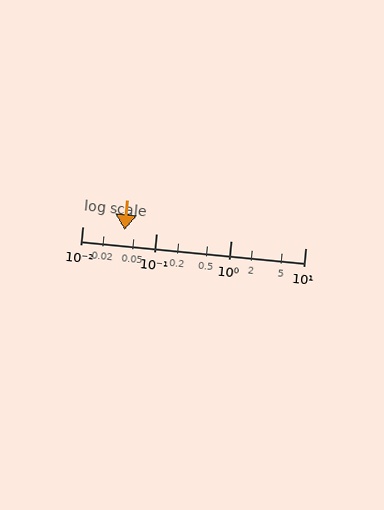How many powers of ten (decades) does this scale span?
The scale spans 3 decades, from 0.01 to 10.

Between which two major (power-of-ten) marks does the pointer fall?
The pointer is between 0.01 and 0.1.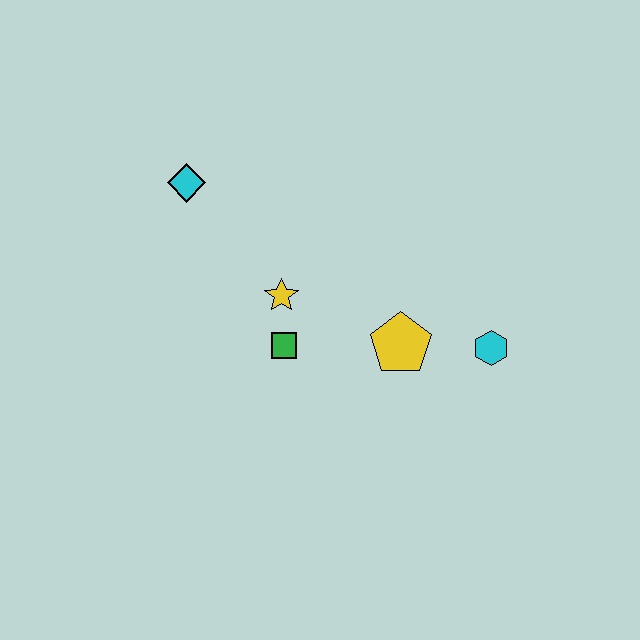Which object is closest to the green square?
The yellow star is closest to the green square.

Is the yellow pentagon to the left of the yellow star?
No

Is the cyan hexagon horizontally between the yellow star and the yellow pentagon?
No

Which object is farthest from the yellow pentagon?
The cyan diamond is farthest from the yellow pentagon.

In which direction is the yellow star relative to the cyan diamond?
The yellow star is below the cyan diamond.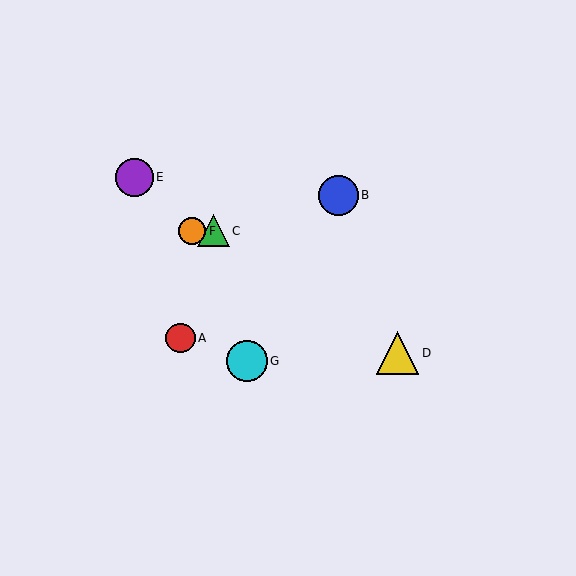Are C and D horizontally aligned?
No, C is at y≈231 and D is at y≈353.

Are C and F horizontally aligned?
Yes, both are at y≈231.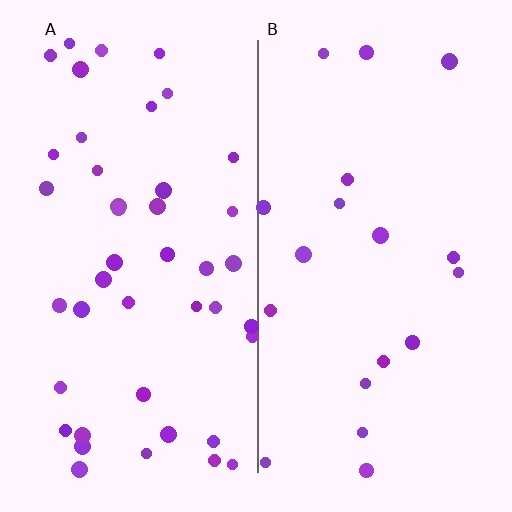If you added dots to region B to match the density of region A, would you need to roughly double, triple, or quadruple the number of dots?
Approximately double.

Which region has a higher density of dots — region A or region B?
A (the left).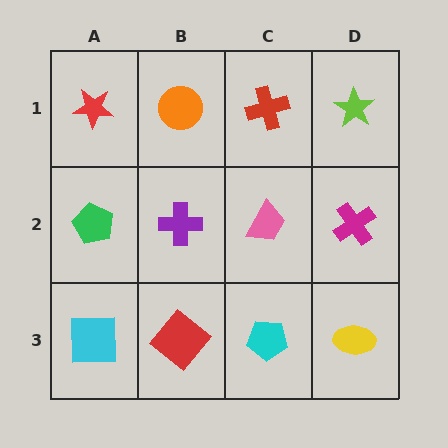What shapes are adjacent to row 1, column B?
A purple cross (row 2, column B), a red star (row 1, column A), a red cross (row 1, column C).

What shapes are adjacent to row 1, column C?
A pink trapezoid (row 2, column C), an orange circle (row 1, column B), a lime star (row 1, column D).